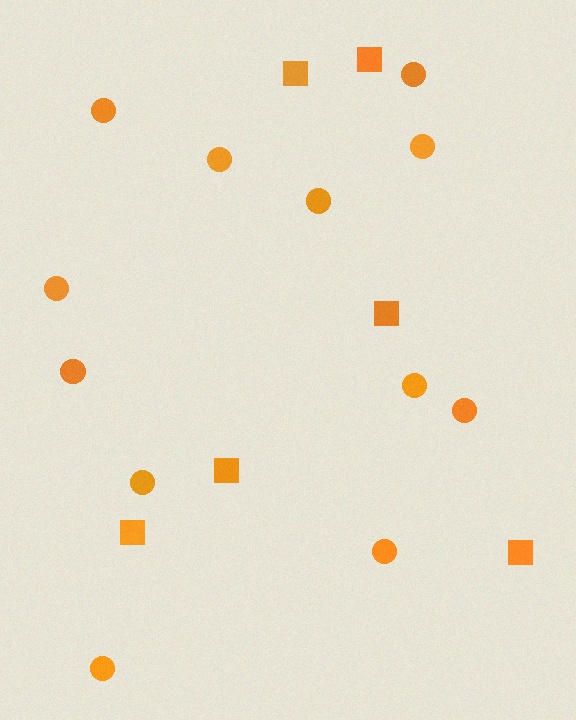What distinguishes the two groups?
There are 2 groups: one group of squares (6) and one group of circles (12).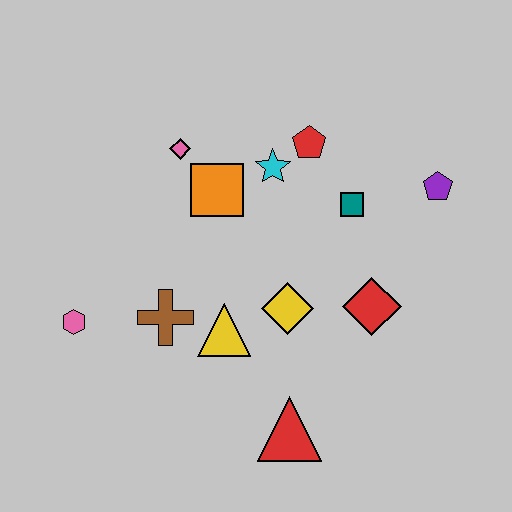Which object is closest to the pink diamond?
The orange square is closest to the pink diamond.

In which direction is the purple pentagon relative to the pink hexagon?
The purple pentagon is to the right of the pink hexagon.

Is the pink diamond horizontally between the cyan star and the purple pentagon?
No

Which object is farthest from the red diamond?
The pink hexagon is farthest from the red diamond.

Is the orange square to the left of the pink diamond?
No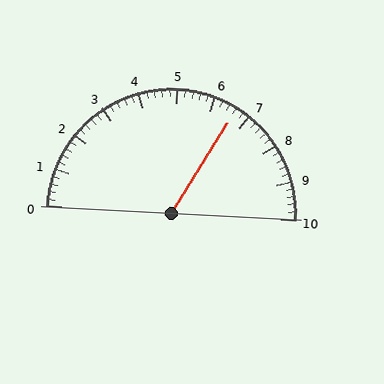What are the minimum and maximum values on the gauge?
The gauge ranges from 0 to 10.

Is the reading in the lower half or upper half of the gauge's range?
The reading is in the upper half of the range (0 to 10).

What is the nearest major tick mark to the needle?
The nearest major tick mark is 7.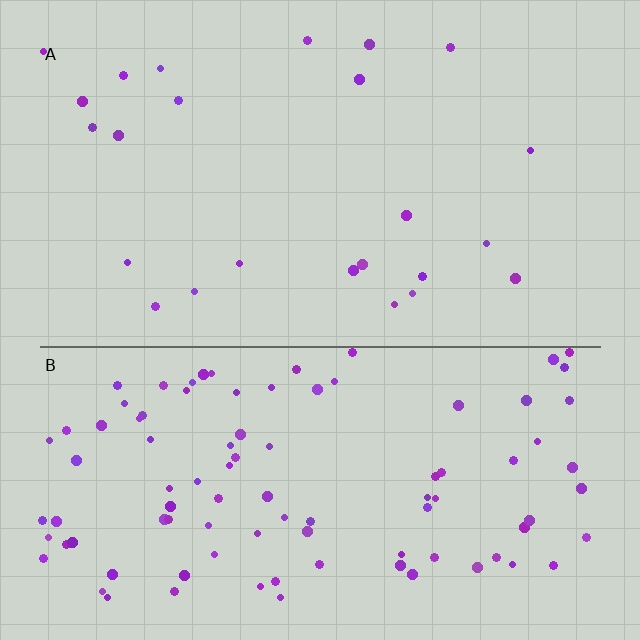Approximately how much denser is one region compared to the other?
Approximately 4.0× — region B over region A.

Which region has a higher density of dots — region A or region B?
B (the bottom).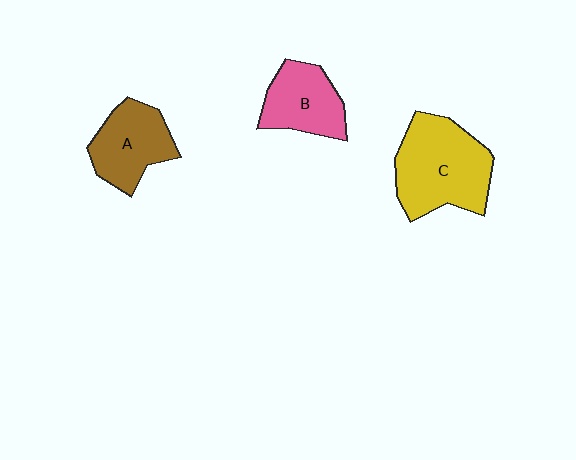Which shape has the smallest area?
Shape B (pink).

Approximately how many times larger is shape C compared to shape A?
Approximately 1.5 times.